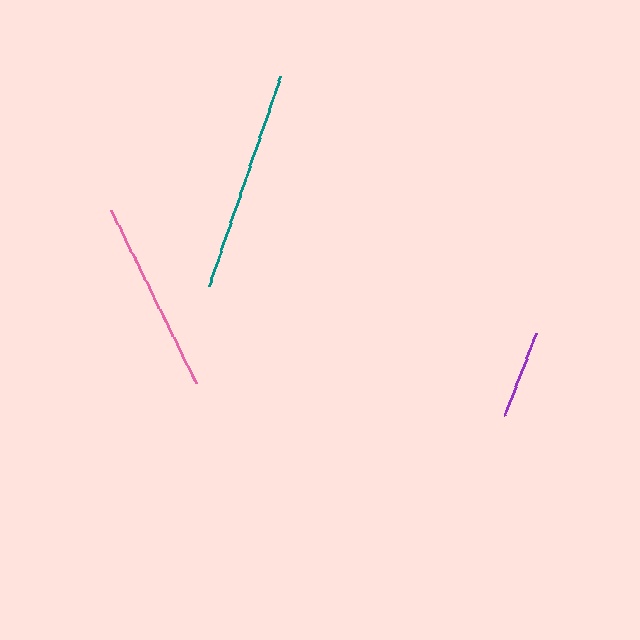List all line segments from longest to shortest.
From longest to shortest: teal, pink, purple.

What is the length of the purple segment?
The purple segment is approximately 88 pixels long.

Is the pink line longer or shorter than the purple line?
The pink line is longer than the purple line.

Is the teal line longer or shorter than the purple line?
The teal line is longer than the purple line.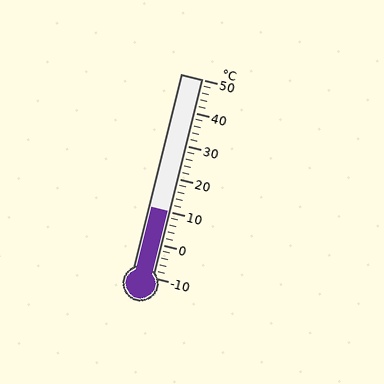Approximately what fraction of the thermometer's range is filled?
The thermometer is filled to approximately 35% of its range.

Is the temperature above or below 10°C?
The temperature is at 10°C.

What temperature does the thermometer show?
The thermometer shows approximately 10°C.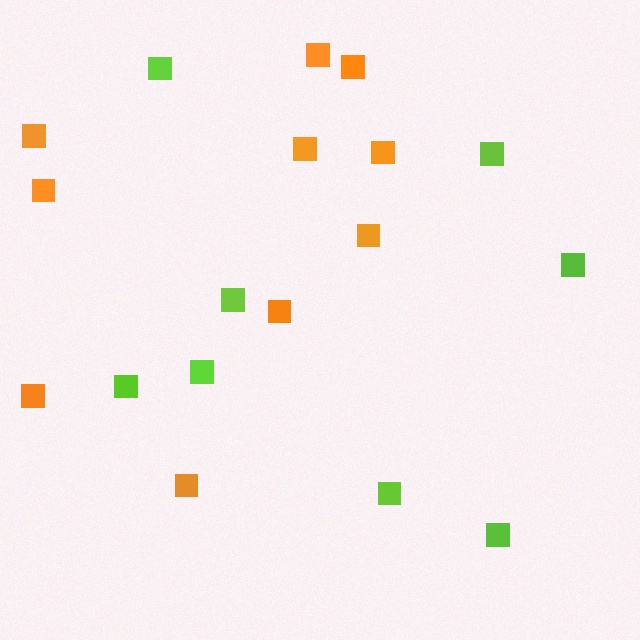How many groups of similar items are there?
There are 2 groups: one group of orange squares (10) and one group of lime squares (8).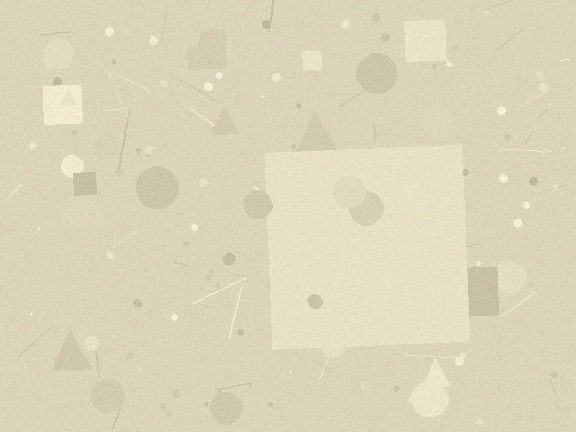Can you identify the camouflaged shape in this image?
The camouflaged shape is a square.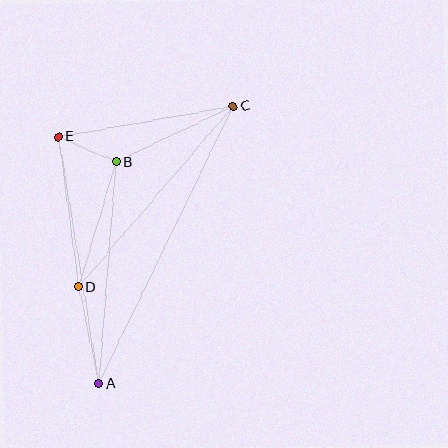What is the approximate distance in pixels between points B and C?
The distance between B and C is approximately 130 pixels.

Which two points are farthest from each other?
Points A and C are farthest from each other.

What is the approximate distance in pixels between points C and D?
The distance between C and D is approximately 238 pixels.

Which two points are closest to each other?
Points B and E are closest to each other.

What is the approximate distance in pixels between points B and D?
The distance between B and D is approximately 130 pixels.